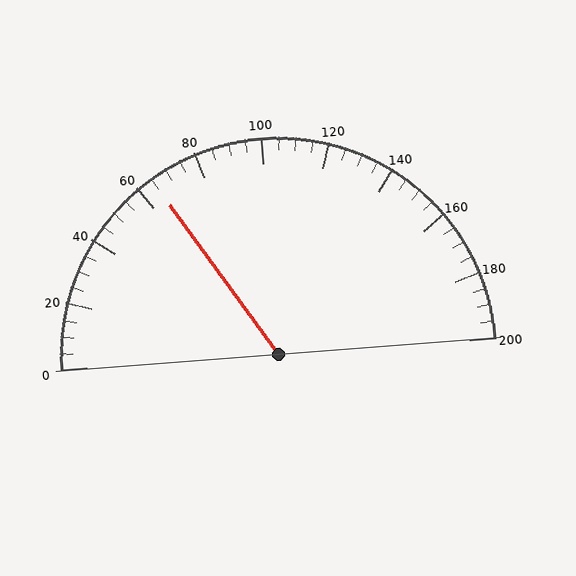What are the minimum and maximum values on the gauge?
The gauge ranges from 0 to 200.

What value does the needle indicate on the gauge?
The needle indicates approximately 65.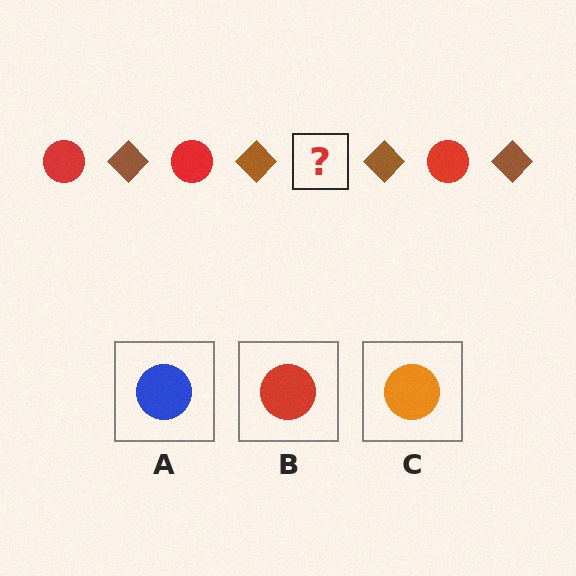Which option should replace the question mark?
Option B.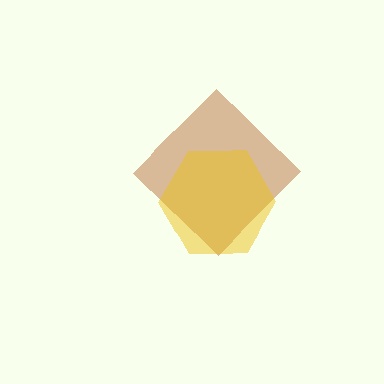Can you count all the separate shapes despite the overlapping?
Yes, there are 2 separate shapes.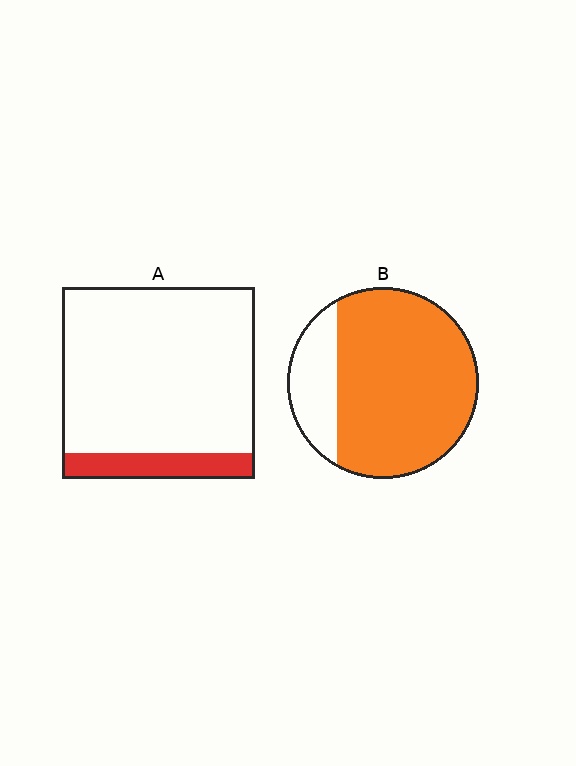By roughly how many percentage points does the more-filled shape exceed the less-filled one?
By roughly 65 percentage points (B over A).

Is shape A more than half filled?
No.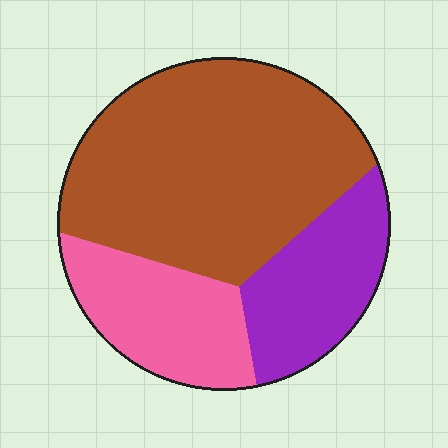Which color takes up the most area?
Brown, at roughly 55%.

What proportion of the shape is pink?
Pink covers roughly 20% of the shape.